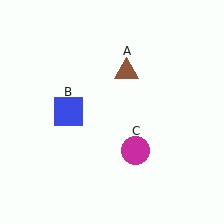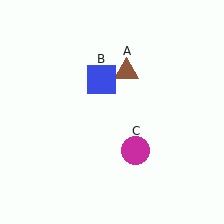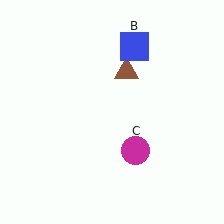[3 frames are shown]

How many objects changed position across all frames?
1 object changed position: blue square (object B).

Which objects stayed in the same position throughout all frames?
Brown triangle (object A) and magenta circle (object C) remained stationary.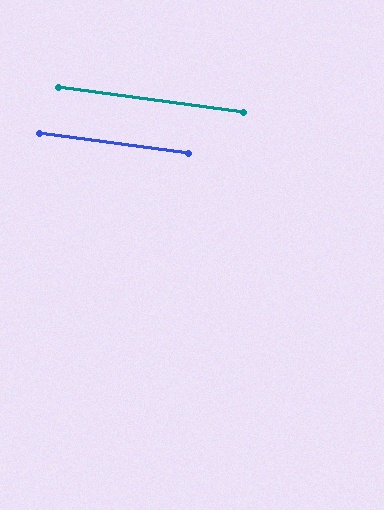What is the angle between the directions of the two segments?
Approximately 0 degrees.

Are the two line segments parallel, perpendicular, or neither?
Parallel — their directions differ by only 0.0°.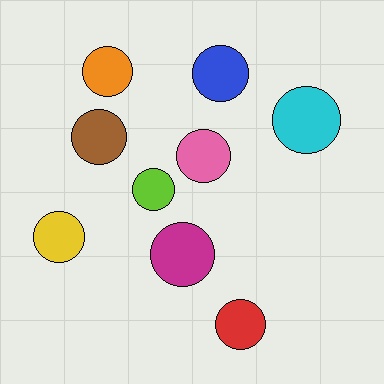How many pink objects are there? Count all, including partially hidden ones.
There is 1 pink object.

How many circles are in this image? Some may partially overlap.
There are 9 circles.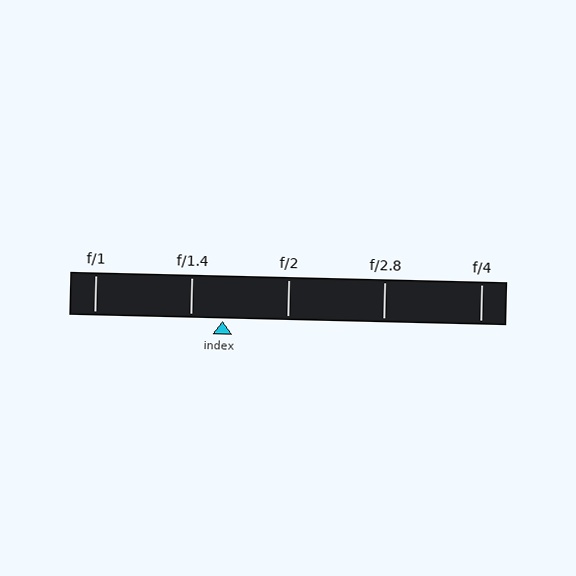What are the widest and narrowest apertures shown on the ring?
The widest aperture shown is f/1 and the narrowest is f/4.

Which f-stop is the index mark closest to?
The index mark is closest to f/1.4.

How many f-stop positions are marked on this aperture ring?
There are 5 f-stop positions marked.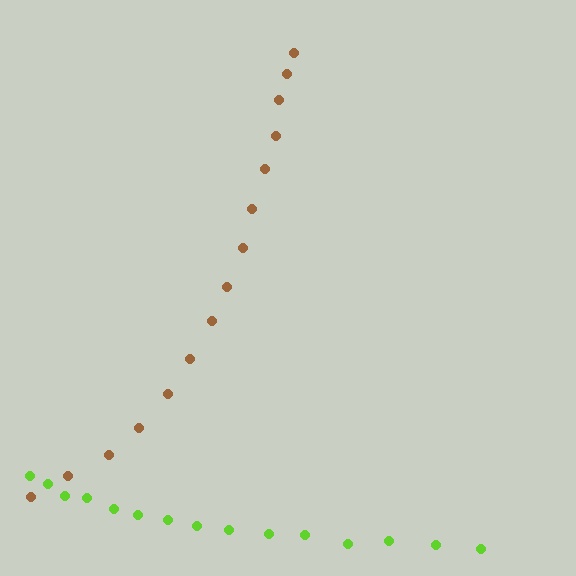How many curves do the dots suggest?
There are 2 distinct paths.